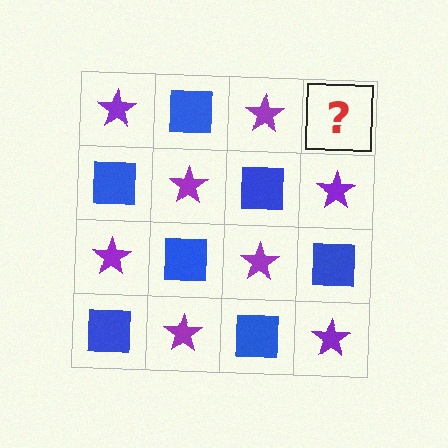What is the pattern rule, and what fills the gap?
The rule is that it alternates purple star and blue square in a checkerboard pattern. The gap should be filled with a blue square.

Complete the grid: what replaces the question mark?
The question mark should be replaced with a blue square.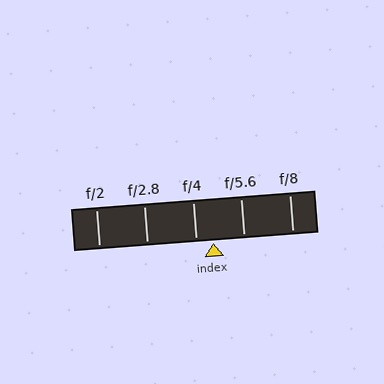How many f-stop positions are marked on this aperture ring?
There are 5 f-stop positions marked.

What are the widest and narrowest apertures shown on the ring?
The widest aperture shown is f/2 and the narrowest is f/8.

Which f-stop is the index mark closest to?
The index mark is closest to f/4.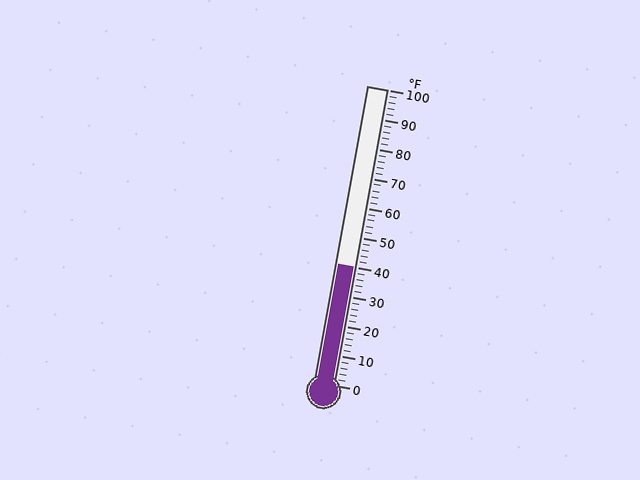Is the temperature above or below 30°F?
The temperature is above 30°F.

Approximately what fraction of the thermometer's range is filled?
The thermometer is filled to approximately 40% of its range.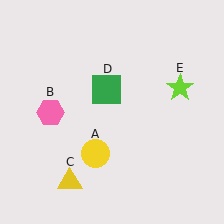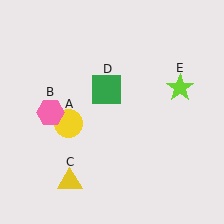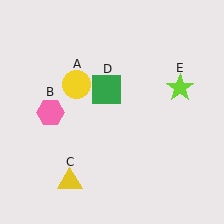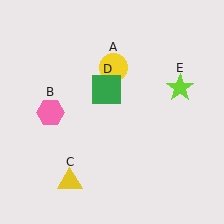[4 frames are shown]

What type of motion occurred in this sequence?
The yellow circle (object A) rotated clockwise around the center of the scene.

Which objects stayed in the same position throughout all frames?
Pink hexagon (object B) and yellow triangle (object C) and green square (object D) and lime star (object E) remained stationary.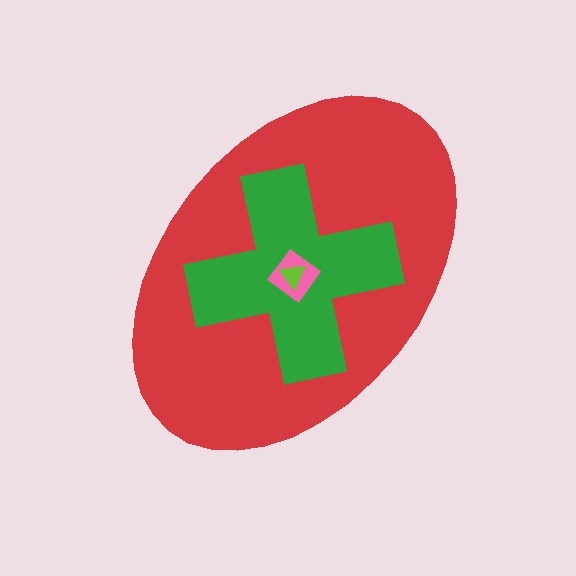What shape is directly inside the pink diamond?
The lime triangle.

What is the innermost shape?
The lime triangle.